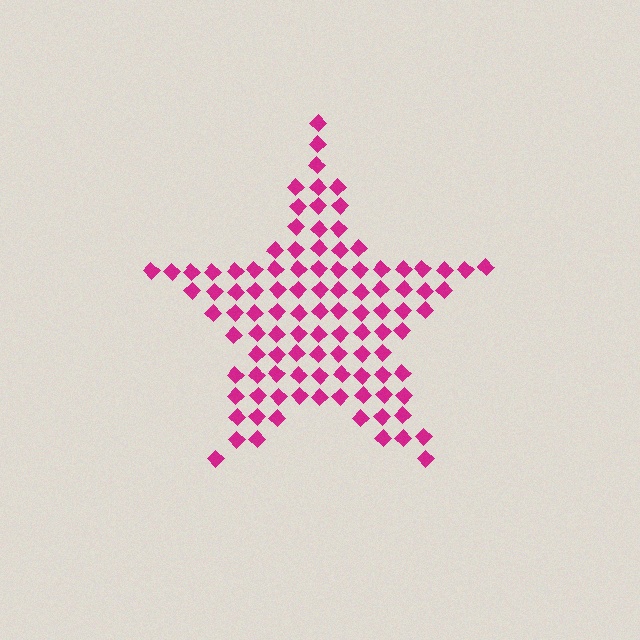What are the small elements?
The small elements are diamonds.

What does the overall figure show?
The overall figure shows a star.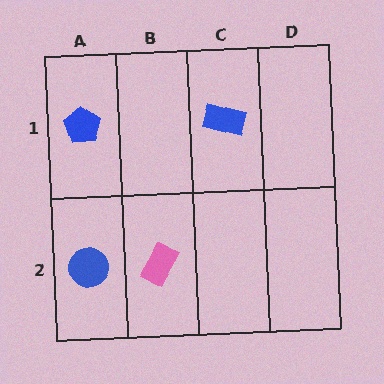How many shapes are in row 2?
2 shapes.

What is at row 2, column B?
A pink rectangle.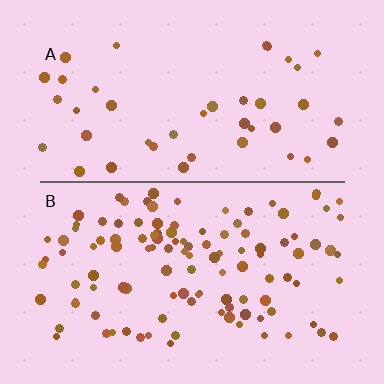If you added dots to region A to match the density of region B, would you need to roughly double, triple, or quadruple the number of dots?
Approximately triple.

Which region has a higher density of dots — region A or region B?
B (the bottom).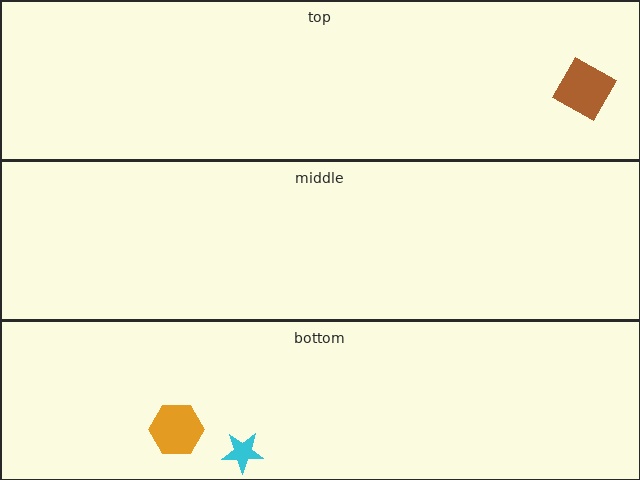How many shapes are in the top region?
1.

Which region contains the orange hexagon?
The bottom region.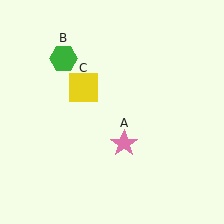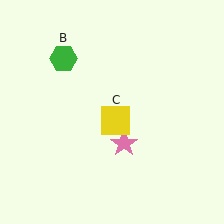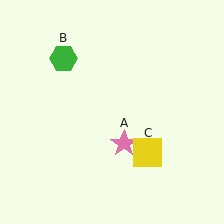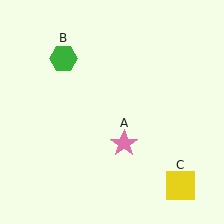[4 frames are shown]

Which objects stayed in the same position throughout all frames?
Pink star (object A) and green hexagon (object B) remained stationary.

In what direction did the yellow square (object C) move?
The yellow square (object C) moved down and to the right.